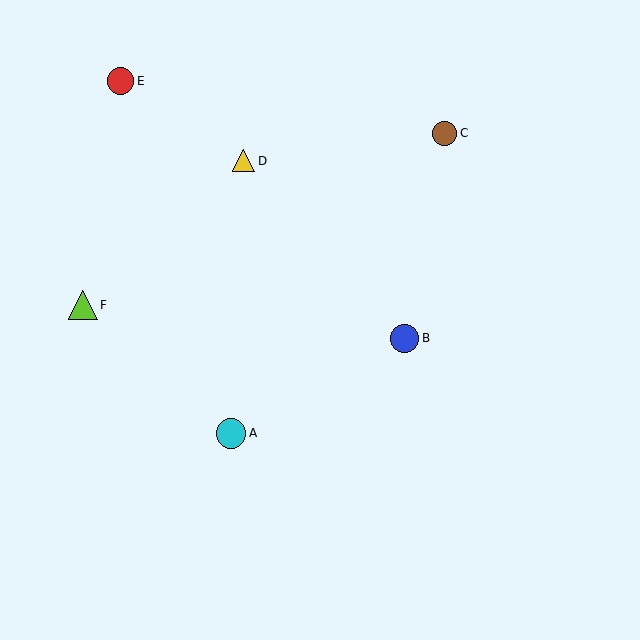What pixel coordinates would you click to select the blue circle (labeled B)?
Click at (405, 338) to select the blue circle B.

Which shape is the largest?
The cyan circle (labeled A) is the largest.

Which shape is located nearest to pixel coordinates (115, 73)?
The red circle (labeled E) at (121, 81) is nearest to that location.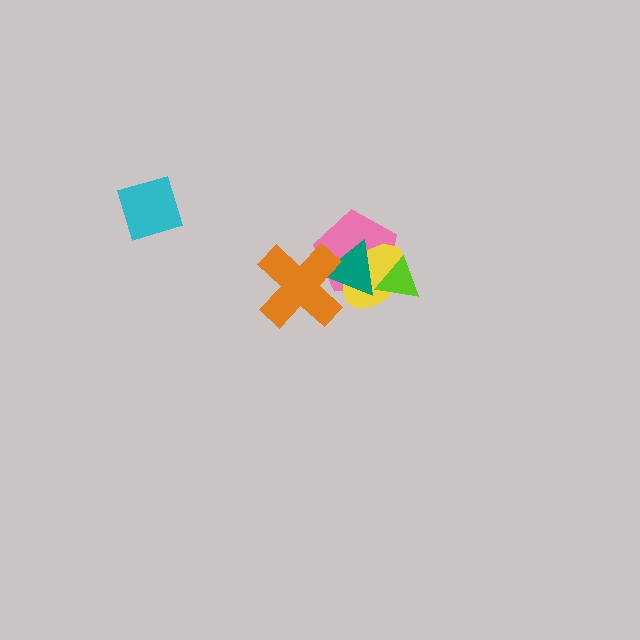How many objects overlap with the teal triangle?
4 objects overlap with the teal triangle.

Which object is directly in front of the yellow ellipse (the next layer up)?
The teal triangle is directly in front of the yellow ellipse.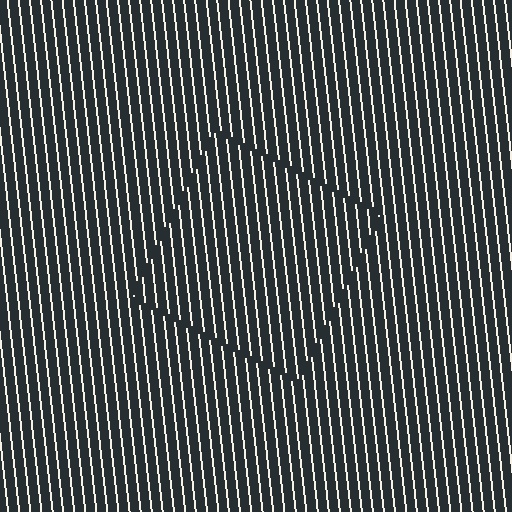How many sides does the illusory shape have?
4 sides — the line-ends trace a square.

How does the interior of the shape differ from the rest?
The interior of the shape contains the same grating, shifted by half a period — the contour is defined by the phase discontinuity where line-ends from the inner and outer gratings abut.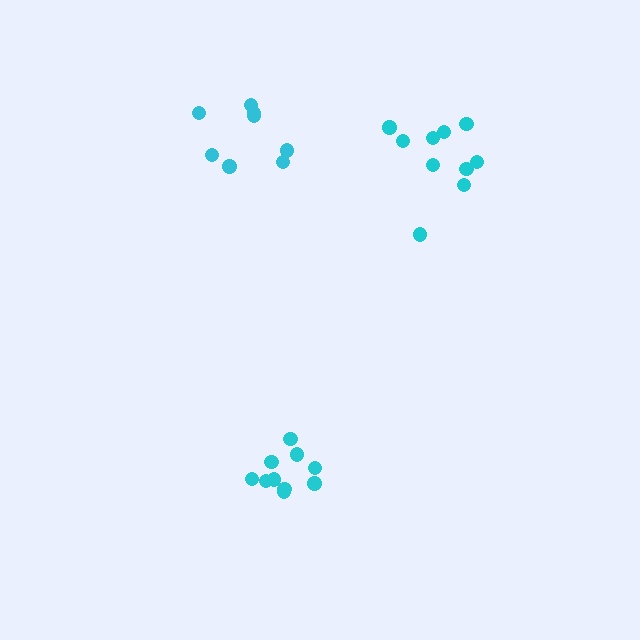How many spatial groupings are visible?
There are 3 spatial groupings.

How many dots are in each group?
Group 1: 8 dots, Group 2: 11 dots, Group 3: 10 dots (29 total).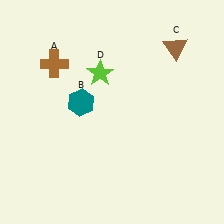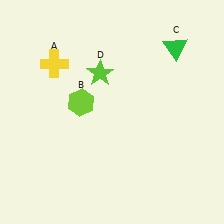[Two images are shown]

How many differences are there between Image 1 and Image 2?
There are 3 differences between the two images.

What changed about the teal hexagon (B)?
In Image 1, B is teal. In Image 2, it changed to lime.